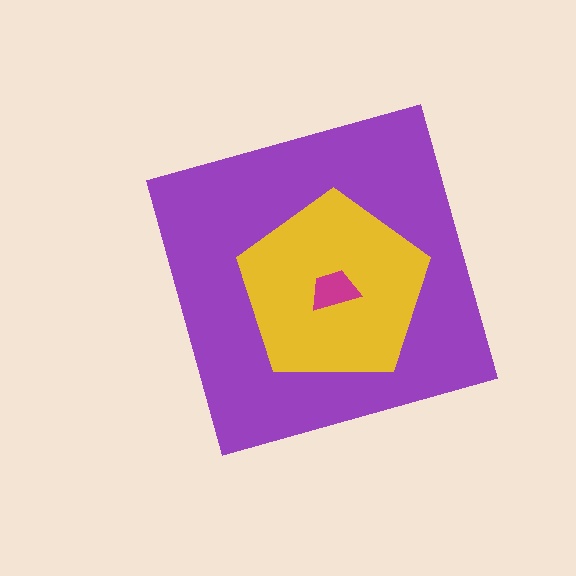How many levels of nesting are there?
3.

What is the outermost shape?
The purple diamond.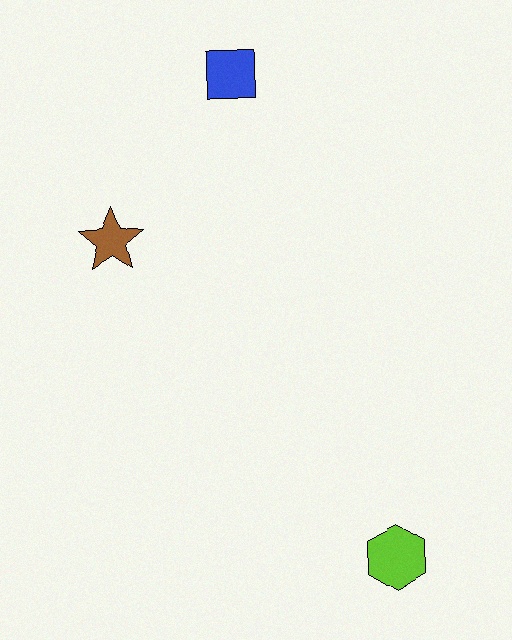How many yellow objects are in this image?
There are no yellow objects.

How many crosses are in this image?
There are no crosses.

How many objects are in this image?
There are 3 objects.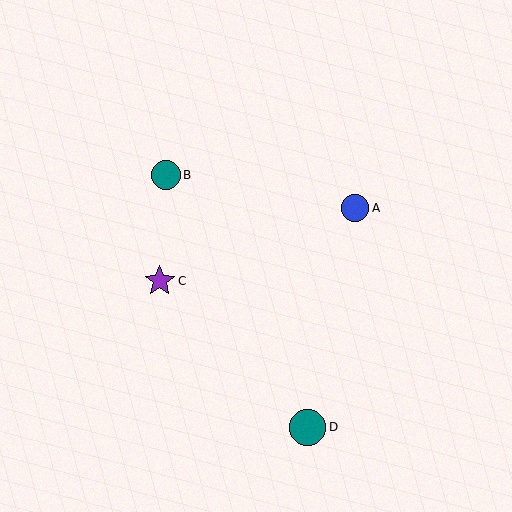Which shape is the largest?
The teal circle (labeled D) is the largest.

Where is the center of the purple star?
The center of the purple star is at (160, 281).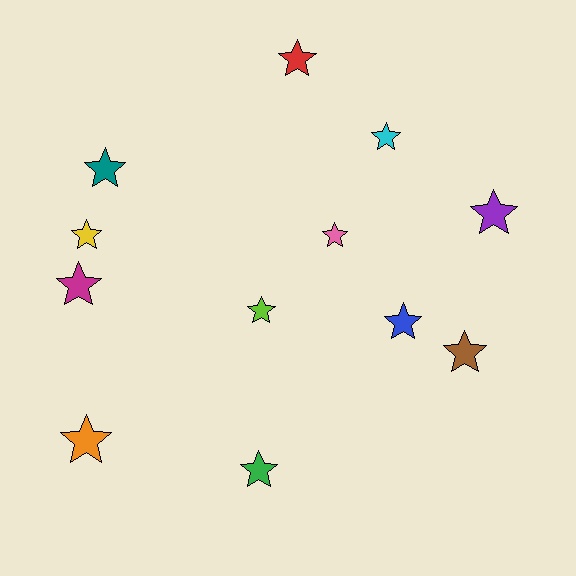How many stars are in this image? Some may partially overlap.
There are 12 stars.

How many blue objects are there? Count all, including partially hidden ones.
There is 1 blue object.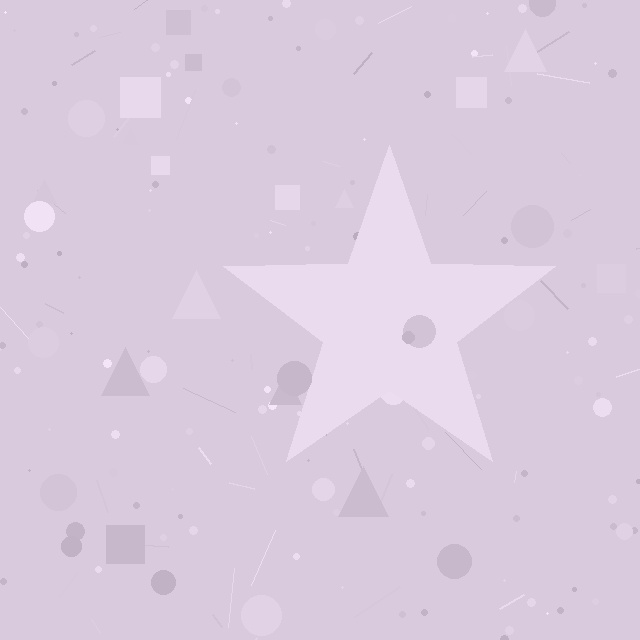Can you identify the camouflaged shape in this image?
The camouflaged shape is a star.